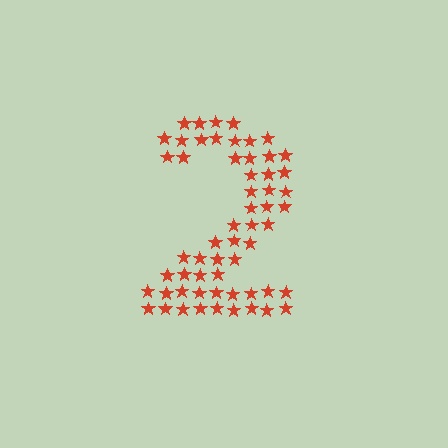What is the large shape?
The large shape is the digit 2.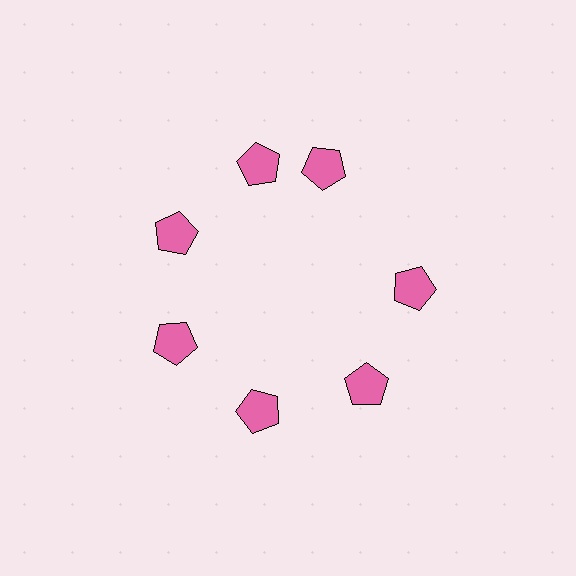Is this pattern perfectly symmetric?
No. The 7 pink pentagons are arranged in a ring, but one element near the 1 o'clock position is rotated out of alignment along the ring, breaking the 7-fold rotational symmetry.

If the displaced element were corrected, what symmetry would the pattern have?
It would have 7-fold rotational symmetry — the pattern would map onto itself every 51 degrees.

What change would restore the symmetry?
The symmetry would be restored by rotating it back into even spacing with its neighbors so that all 7 pentagons sit at equal angles and equal distance from the center.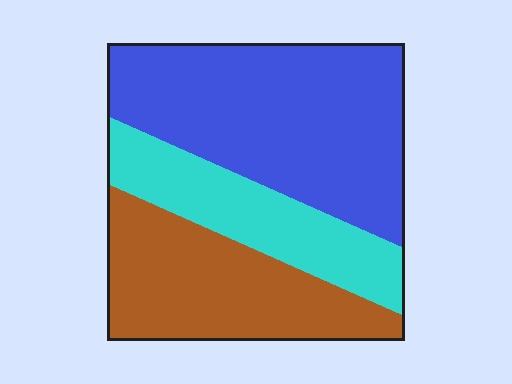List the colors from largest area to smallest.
From largest to smallest: blue, brown, cyan.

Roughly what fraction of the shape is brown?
Brown covers 31% of the shape.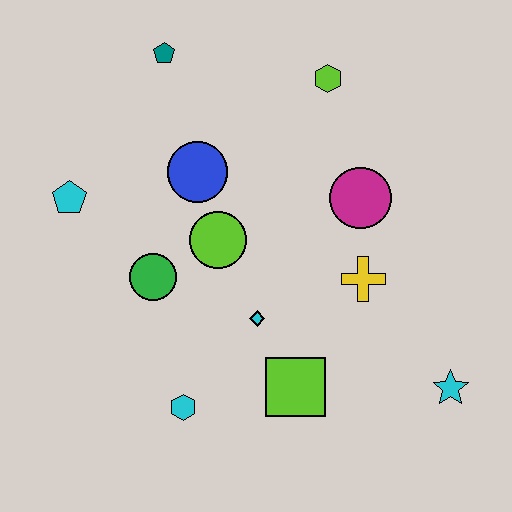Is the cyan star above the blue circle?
No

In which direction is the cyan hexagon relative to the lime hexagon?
The cyan hexagon is below the lime hexagon.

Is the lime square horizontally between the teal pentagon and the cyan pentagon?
No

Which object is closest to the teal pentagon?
The blue circle is closest to the teal pentagon.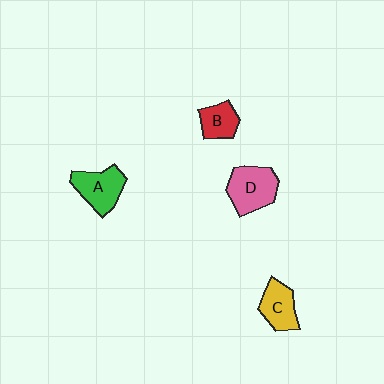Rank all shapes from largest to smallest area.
From largest to smallest: D (pink), A (green), C (yellow), B (red).